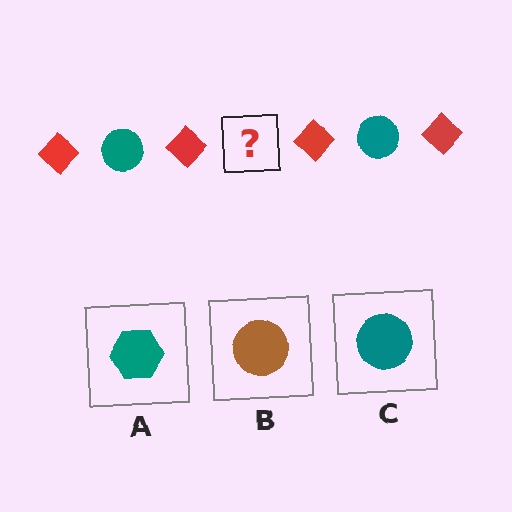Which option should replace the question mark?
Option C.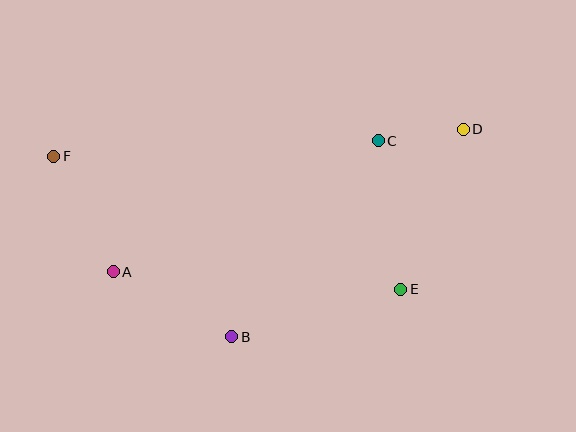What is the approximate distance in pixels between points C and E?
The distance between C and E is approximately 150 pixels.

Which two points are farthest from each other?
Points D and F are farthest from each other.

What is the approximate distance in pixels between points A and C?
The distance between A and C is approximately 296 pixels.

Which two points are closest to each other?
Points C and D are closest to each other.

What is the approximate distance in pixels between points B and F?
The distance between B and F is approximately 254 pixels.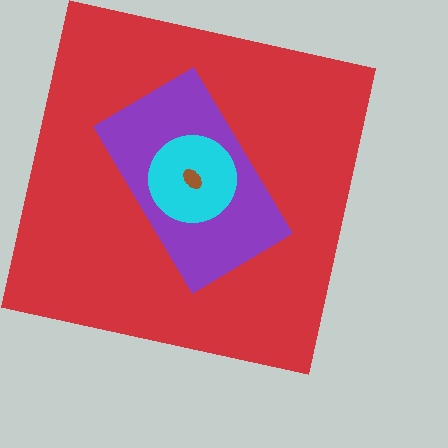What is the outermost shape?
The red square.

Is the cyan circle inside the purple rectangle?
Yes.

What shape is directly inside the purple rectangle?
The cyan circle.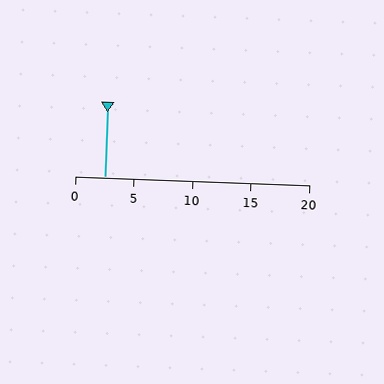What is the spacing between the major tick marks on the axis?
The major ticks are spaced 5 apart.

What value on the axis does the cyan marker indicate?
The marker indicates approximately 2.5.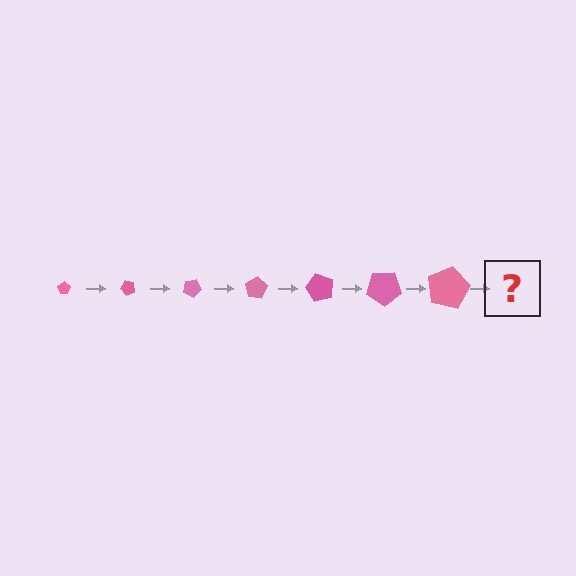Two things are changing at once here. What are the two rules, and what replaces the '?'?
The two rules are that the pentagon grows larger each step and it rotates 50 degrees each step. The '?' should be a pentagon, larger than the previous one and rotated 350 degrees from the start.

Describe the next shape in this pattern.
It should be a pentagon, larger than the previous one and rotated 350 degrees from the start.